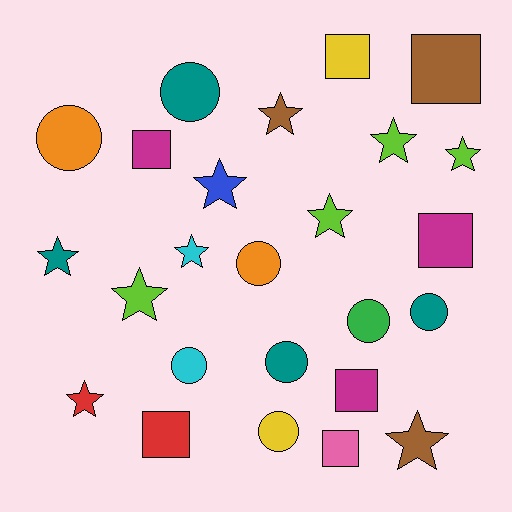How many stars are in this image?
There are 10 stars.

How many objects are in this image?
There are 25 objects.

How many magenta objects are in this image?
There are 3 magenta objects.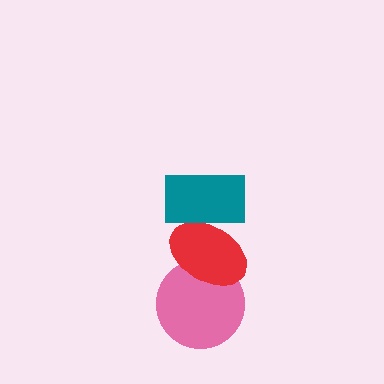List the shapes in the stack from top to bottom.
From top to bottom: the teal rectangle, the red ellipse, the pink circle.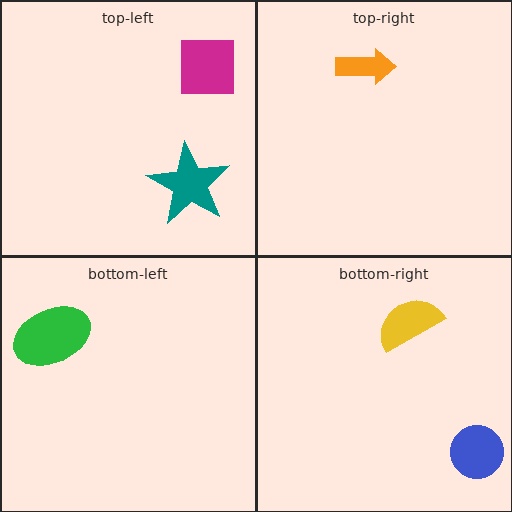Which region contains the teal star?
The top-left region.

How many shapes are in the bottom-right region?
2.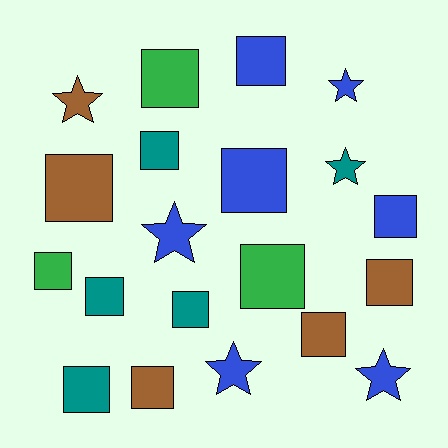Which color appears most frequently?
Blue, with 7 objects.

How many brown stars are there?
There is 1 brown star.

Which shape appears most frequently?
Square, with 14 objects.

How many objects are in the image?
There are 20 objects.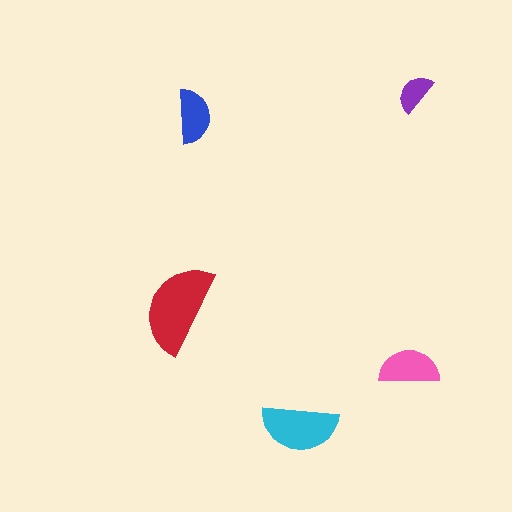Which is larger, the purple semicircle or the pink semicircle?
The pink one.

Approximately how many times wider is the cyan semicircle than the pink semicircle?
About 1.5 times wider.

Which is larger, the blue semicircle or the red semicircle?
The red one.